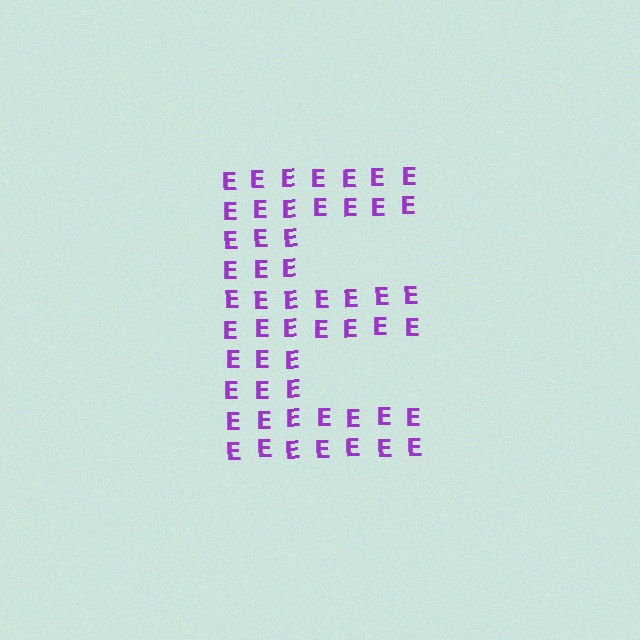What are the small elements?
The small elements are letter E's.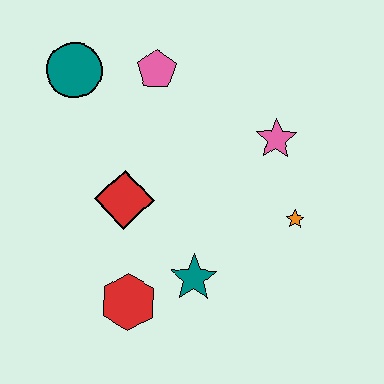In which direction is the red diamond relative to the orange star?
The red diamond is to the left of the orange star.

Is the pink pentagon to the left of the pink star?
Yes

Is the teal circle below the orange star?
No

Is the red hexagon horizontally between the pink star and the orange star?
No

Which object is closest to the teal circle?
The pink pentagon is closest to the teal circle.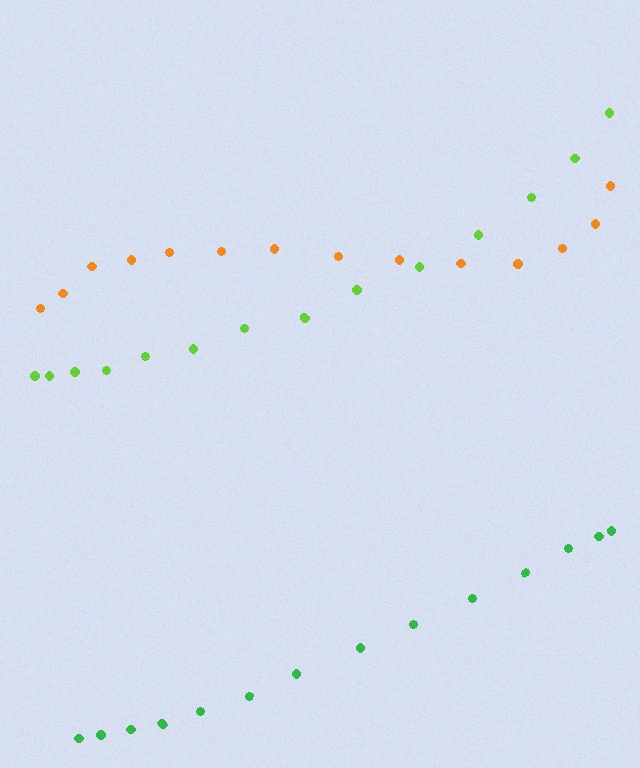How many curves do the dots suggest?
There are 3 distinct paths.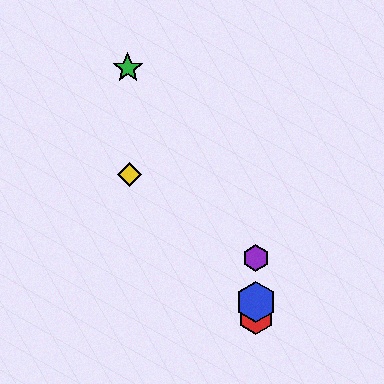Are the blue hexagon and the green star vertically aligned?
No, the blue hexagon is at x≈256 and the green star is at x≈128.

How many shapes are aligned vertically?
3 shapes (the red hexagon, the blue hexagon, the purple hexagon) are aligned vertically.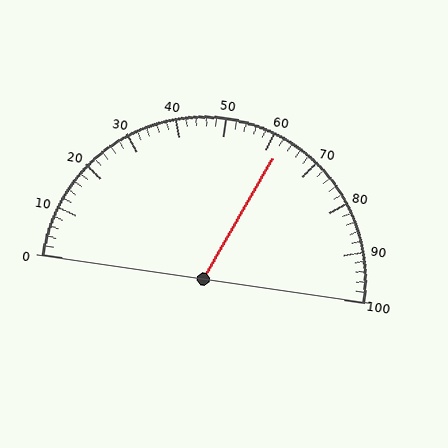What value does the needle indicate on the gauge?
The needle indicates approximately 62.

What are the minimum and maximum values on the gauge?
The gauge ranges from 0 to 100.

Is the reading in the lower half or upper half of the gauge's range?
The reading is in the upper half of the range (0 to 100).